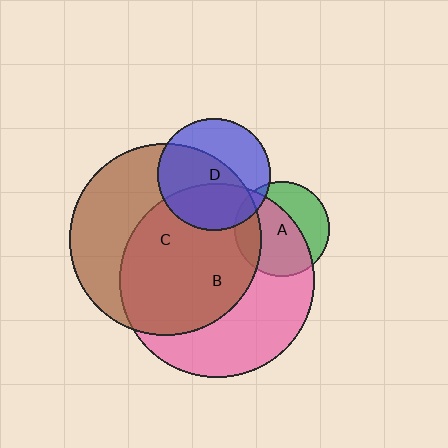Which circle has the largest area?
Circle B (pink).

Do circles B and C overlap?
Yes.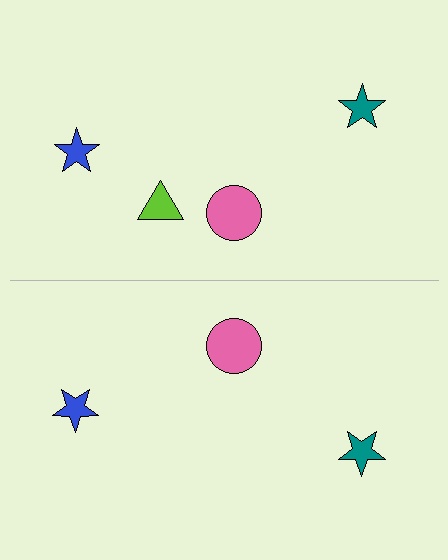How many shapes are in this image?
There are 7 shapes in this image.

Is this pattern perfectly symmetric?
No, the pattern is not perfectly symmetric. A lime triangle is missing from the bottom side.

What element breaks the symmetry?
A lime triangle is missing from the bottom side.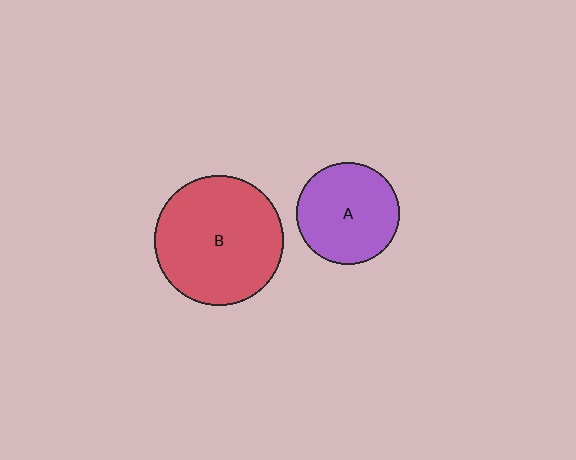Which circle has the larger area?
Circle B (red).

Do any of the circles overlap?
No, none of the circles overlap.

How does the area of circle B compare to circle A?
Approximately 1.6 times.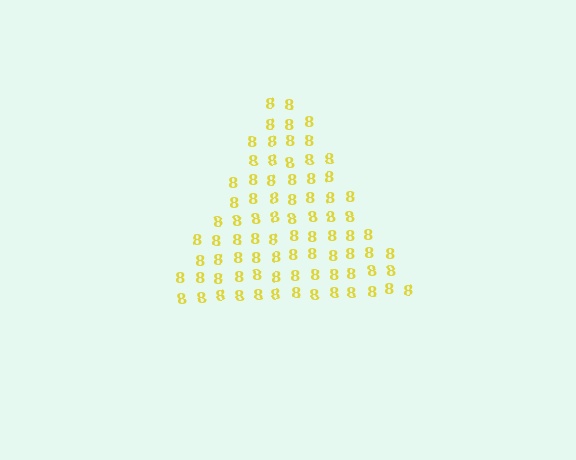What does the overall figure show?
The overall figure shows a triangle.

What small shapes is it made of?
It is made of small digit 8's.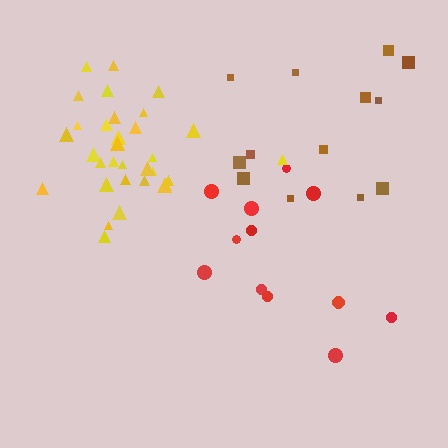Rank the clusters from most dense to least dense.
yellow, red, brown.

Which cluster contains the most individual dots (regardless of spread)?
Yellow (33).